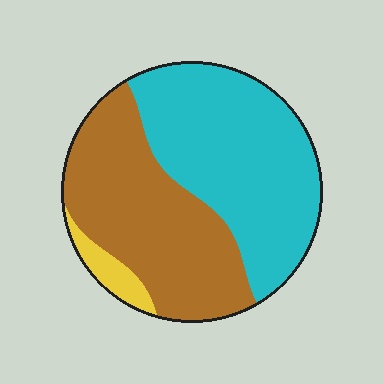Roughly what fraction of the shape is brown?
Brown covers roughly 45% of the shape.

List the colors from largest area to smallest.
From largest to smallest: cyan, brown, yellow.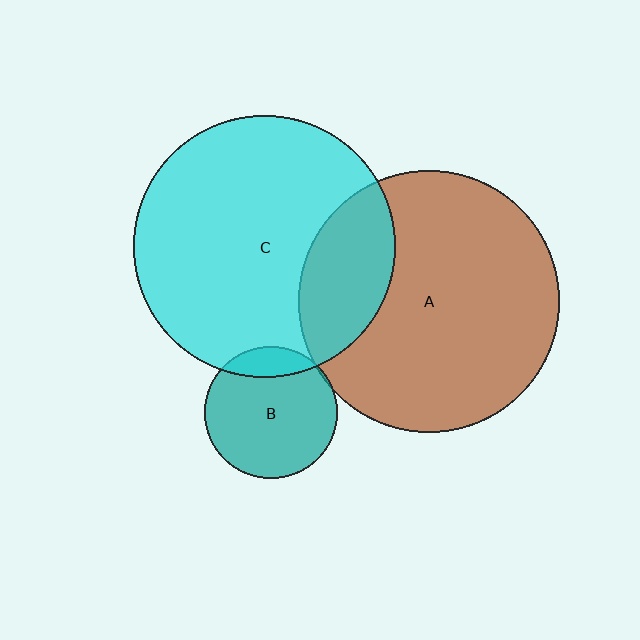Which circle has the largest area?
Circle C (cyan).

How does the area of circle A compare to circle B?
Approximately 3.9 times.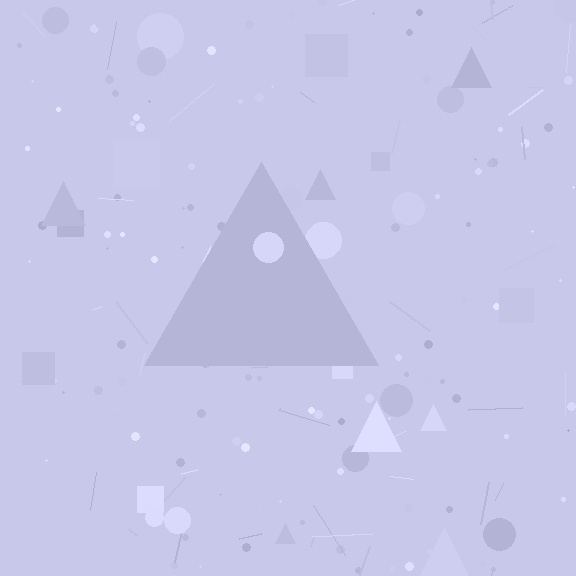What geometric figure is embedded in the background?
A triangle is embedded in the background.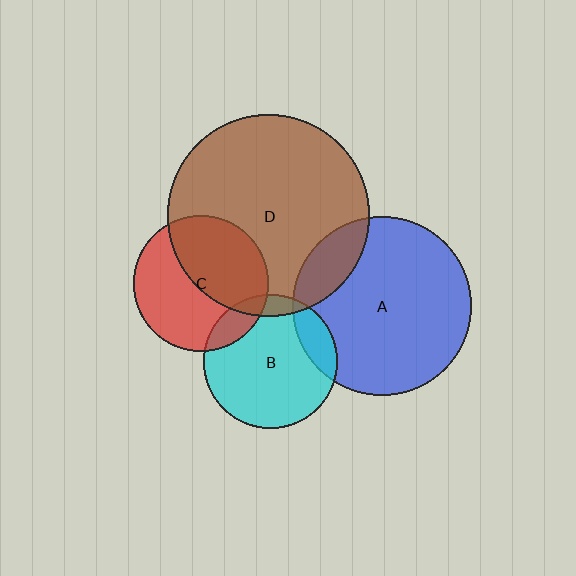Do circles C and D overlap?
Yes.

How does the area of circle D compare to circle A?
Approximately 1.3 times.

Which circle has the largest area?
Circle D (brown).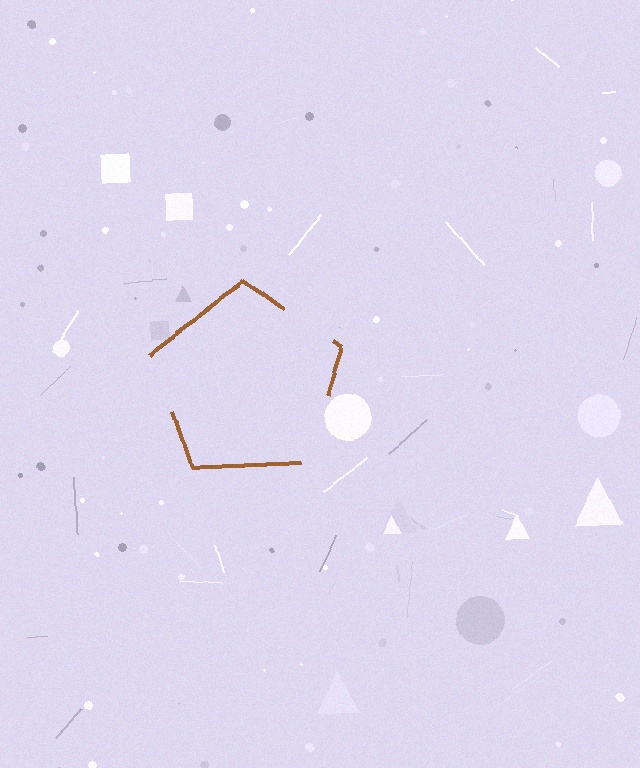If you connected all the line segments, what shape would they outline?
They would outline a pentagon.